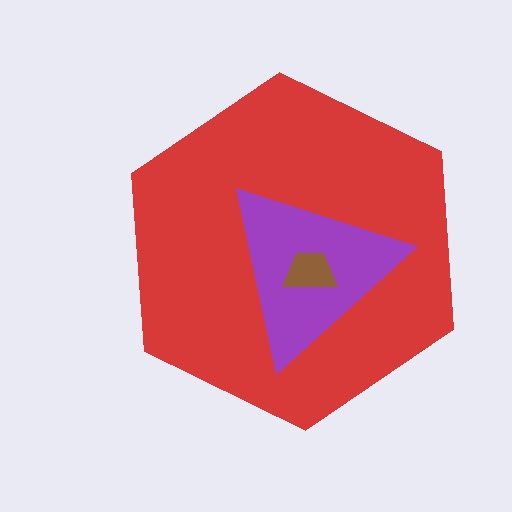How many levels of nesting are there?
3.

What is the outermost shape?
The red hexagon.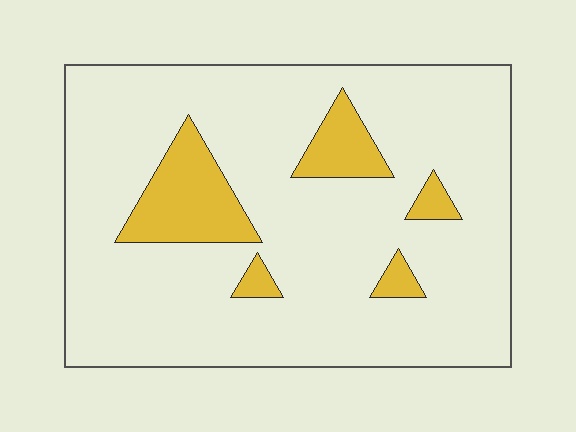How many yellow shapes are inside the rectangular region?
5.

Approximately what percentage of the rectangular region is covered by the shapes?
Approximately 15%.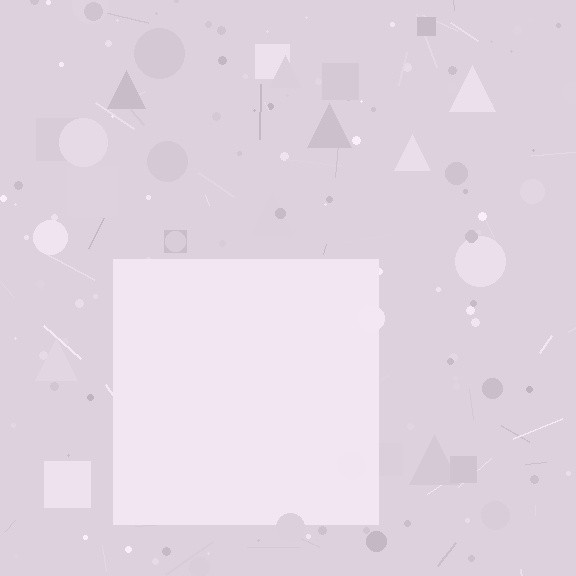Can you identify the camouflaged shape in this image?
The camouflaged shape is a square.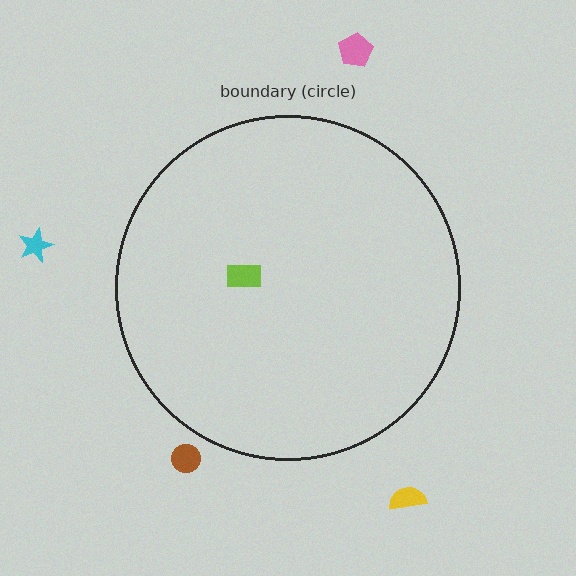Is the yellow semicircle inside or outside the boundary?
Outside.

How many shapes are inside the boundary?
1 inside, 4 outside.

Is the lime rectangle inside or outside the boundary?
Inside.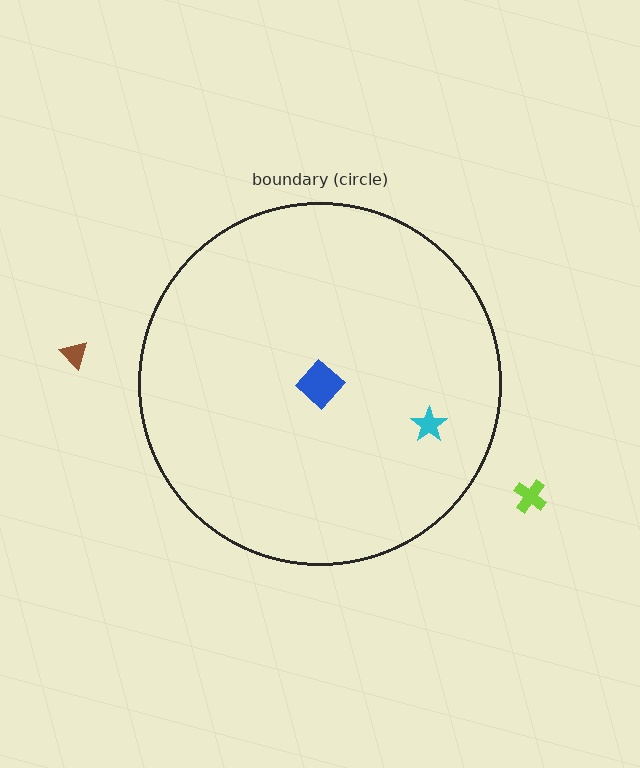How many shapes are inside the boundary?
2 inside, 2 outside.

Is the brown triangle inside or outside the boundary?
Outside.